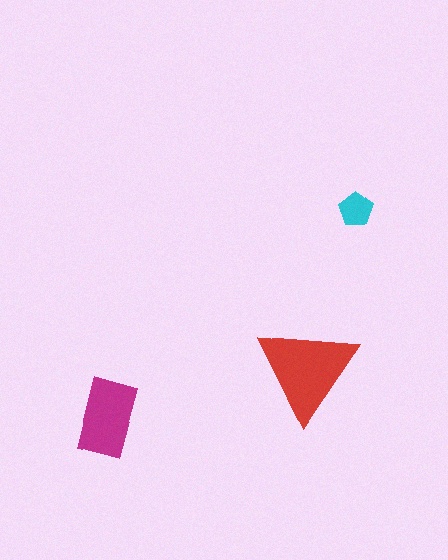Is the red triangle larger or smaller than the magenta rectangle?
Larger.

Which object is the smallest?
The cyan pentagon.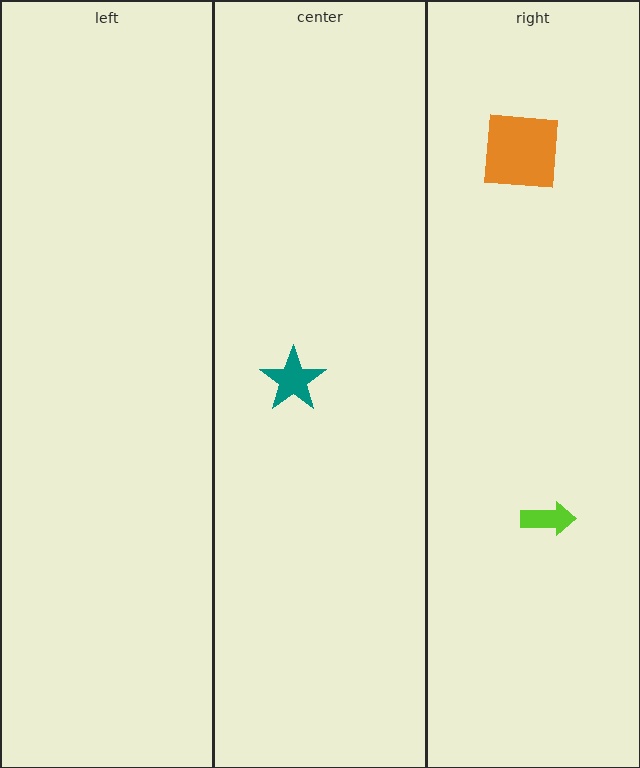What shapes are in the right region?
The lime arrow, the orange square.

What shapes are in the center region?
The teal star.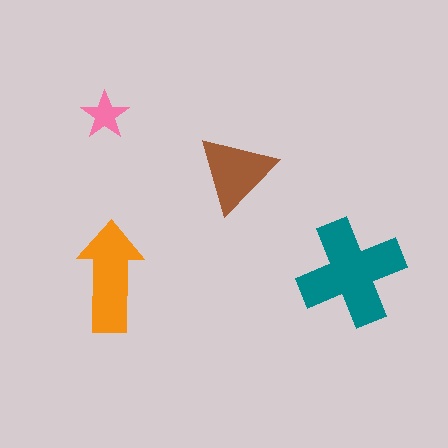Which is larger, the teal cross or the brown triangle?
The teal cross.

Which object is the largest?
The teal cross.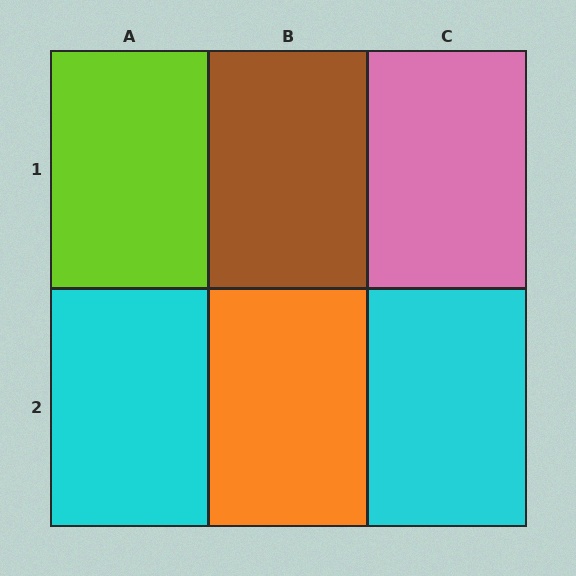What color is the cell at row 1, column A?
Lime.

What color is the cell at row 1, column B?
Brown.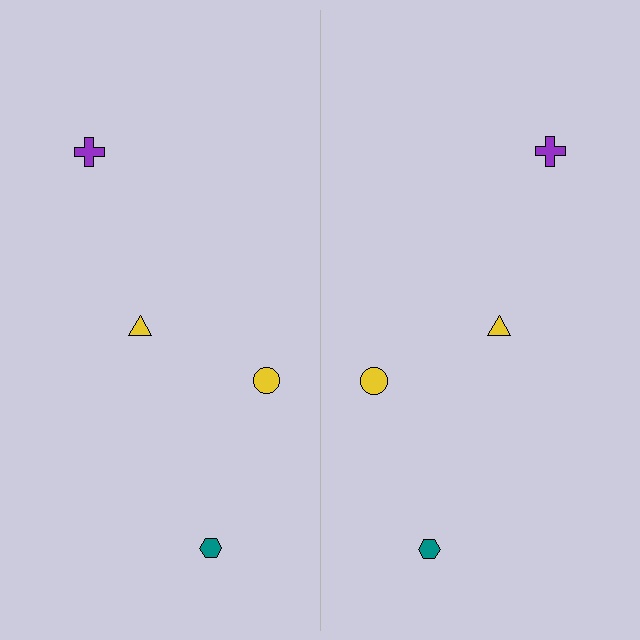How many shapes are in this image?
There are 8 shapes in this image.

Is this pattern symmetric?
Yes, this pattern has bilateral (reflection) symmetry.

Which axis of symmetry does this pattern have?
The pattern has a vertical axis of symmetry running through the center of the image.